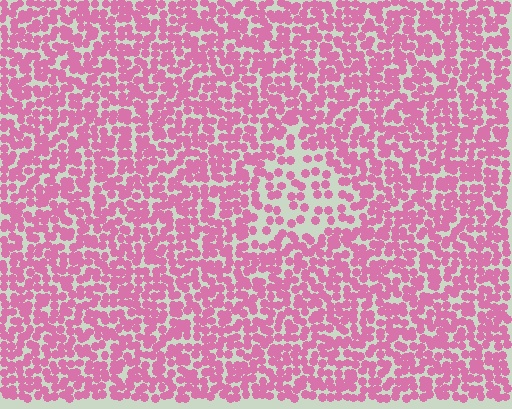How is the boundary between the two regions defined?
The boundary is defined by a change in element density (approximately 2.0x ratio). All elements are the same color, size, and shape.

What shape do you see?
I see a triangle.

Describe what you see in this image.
The image contains small pink elements arranged at two different densities. A triangle-shaped region is visible where the elements are less densely packed than the surrounding area.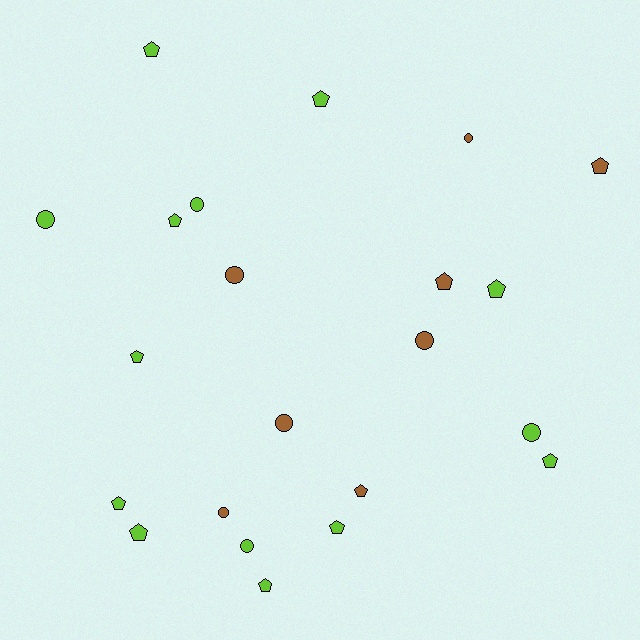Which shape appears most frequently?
Pentagon, with 13 objects.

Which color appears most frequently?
Lime, with 14 objects.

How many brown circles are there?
There are 5 brown circles.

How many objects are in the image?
There are 22 objects.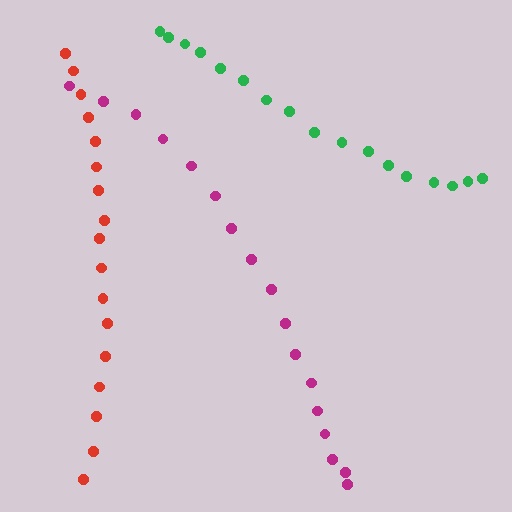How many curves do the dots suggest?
There are 3 distinct paths.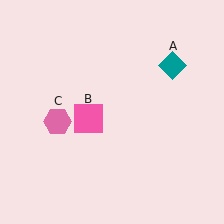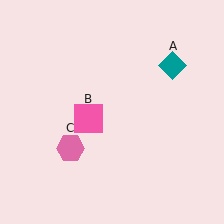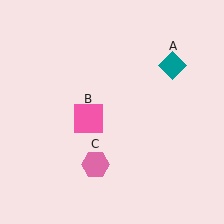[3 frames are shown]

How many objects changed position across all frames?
1 object changed position: pink hexagon (object C).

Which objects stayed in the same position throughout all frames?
Teal diamond (object A) and pink square (object B) remained stationary.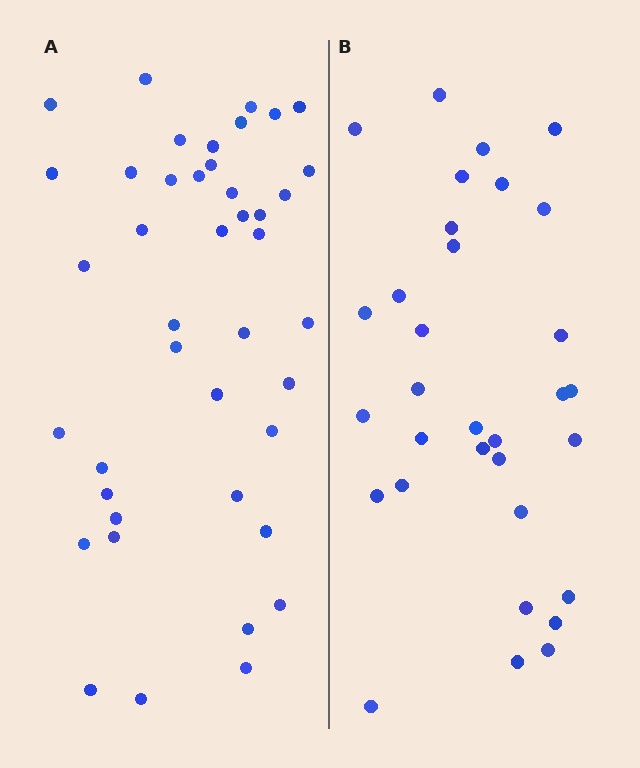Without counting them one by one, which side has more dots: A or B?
Region A (the left region) has more dots.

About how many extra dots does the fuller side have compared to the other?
Region A has roughly 10 or so more dots than region B.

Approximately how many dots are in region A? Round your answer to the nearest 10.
About 40 dots. (The exact count is 42, which rounds to 40.)